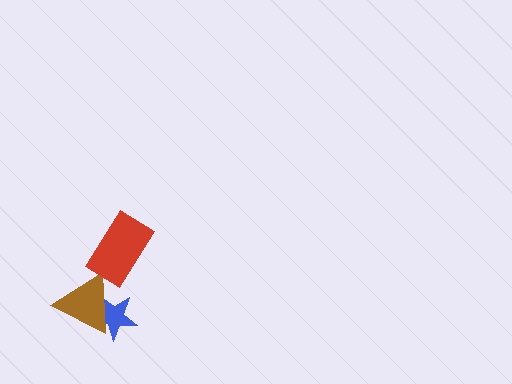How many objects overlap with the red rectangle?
0 objects overlap with the red rectangle.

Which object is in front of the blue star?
The brown triangle is in front of the blue star.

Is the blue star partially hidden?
Yes, it is partially covered by another shape.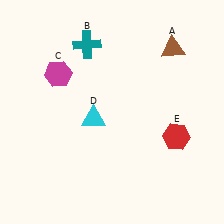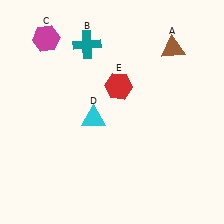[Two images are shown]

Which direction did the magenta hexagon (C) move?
The magenta hexagon (C) moved up.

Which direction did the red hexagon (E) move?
The red hexagon (E) moved left.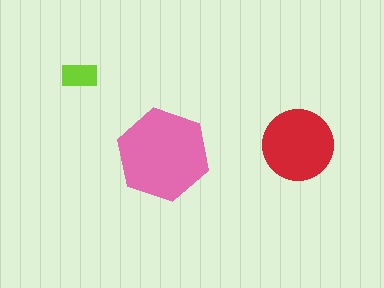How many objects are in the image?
There are 3 objects in the image.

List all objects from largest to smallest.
The pink hexagon, the red circle, the lime rectangle.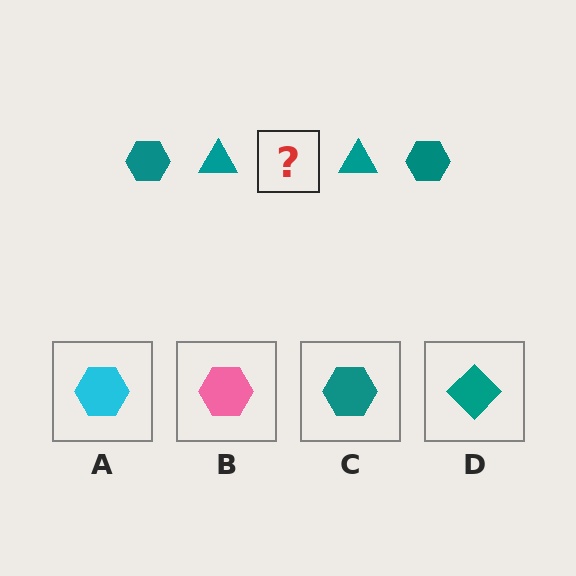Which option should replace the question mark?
Option C.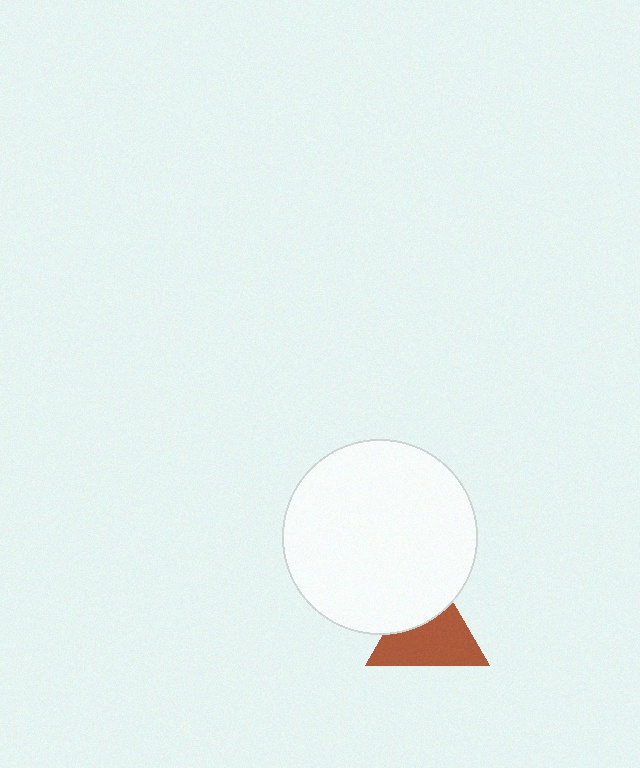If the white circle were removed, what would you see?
You would see the complete brown triangle.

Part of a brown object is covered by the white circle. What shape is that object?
It is a triangle.